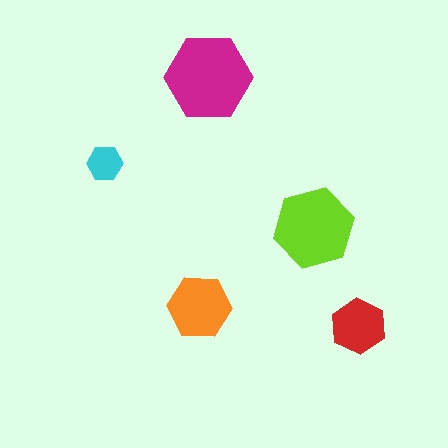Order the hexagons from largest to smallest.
the magenta one, the lime one, the orange one, the red one, the cyan one.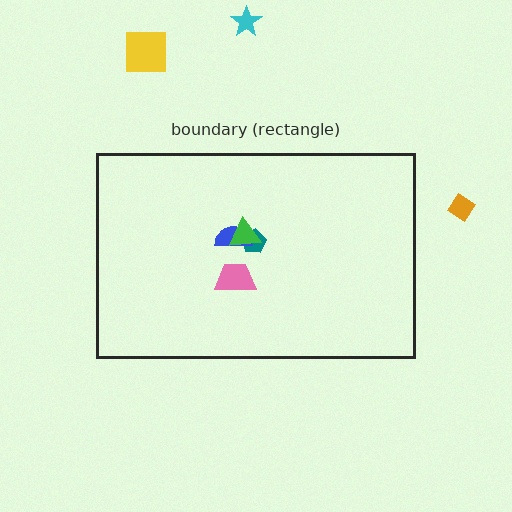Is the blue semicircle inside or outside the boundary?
Inside.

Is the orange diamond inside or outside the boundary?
Outside.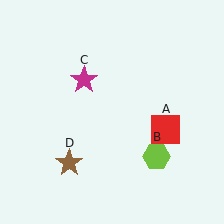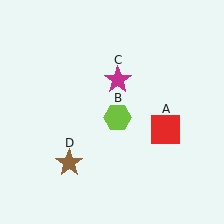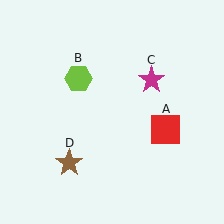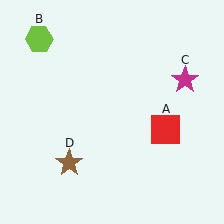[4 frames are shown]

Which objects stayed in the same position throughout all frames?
Red square (object A) and brown star (object D) remained stationary.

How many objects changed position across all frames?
2 objects changed position: lime hexagon (object B), magenta star (object C).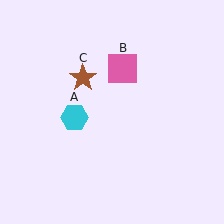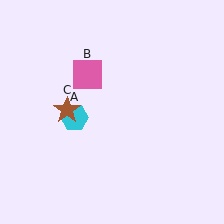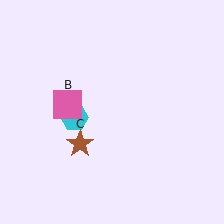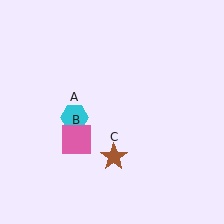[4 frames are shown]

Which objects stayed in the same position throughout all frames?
Cyan hexagon (object A) remained stationary.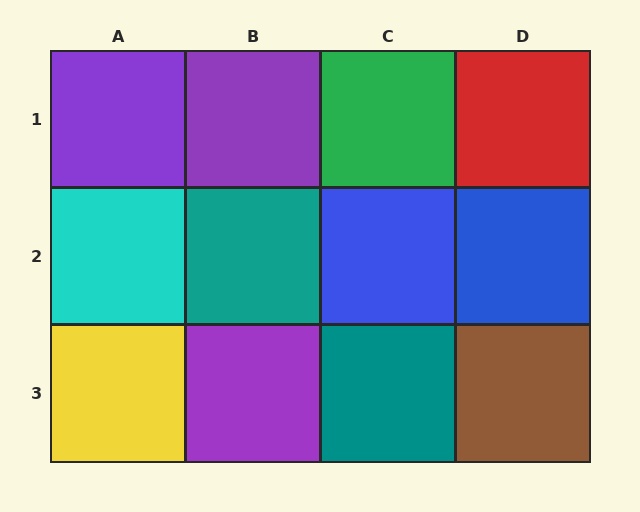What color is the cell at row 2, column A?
Cyan.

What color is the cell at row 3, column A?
Yellow.